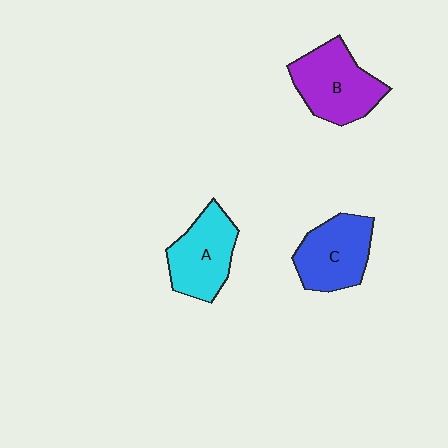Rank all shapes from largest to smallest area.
From largest to smallest: B (purple), C (blue), A (cyan).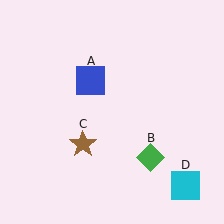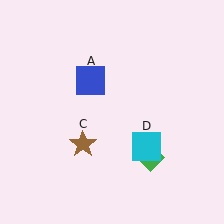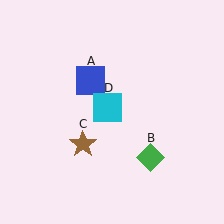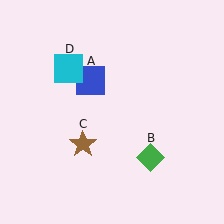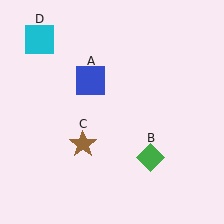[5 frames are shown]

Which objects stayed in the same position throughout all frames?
Blue square (object A) and green diamond (object B) and brown star (object C) remained stationary.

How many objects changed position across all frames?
1 object changed position: cyan square (object D).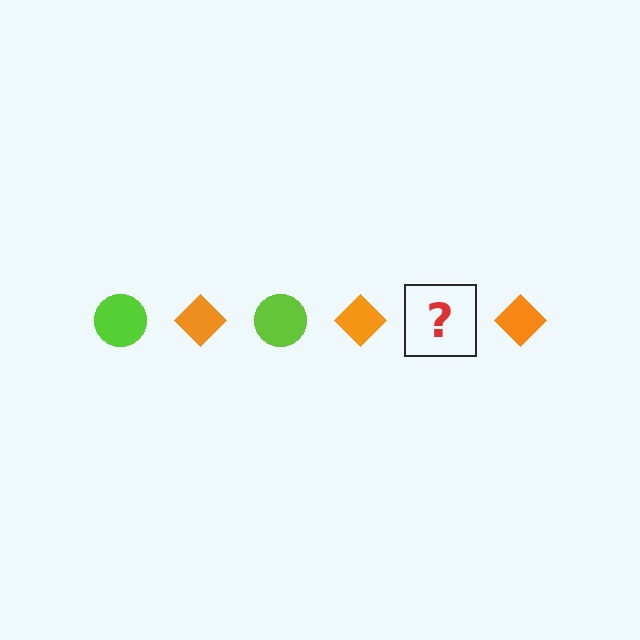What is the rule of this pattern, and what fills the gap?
The rule is that the pattern alternates between lime circle and orange diamond. The gap should be filled with a lime circle.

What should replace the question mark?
The question mark should be replaced with a lime circle.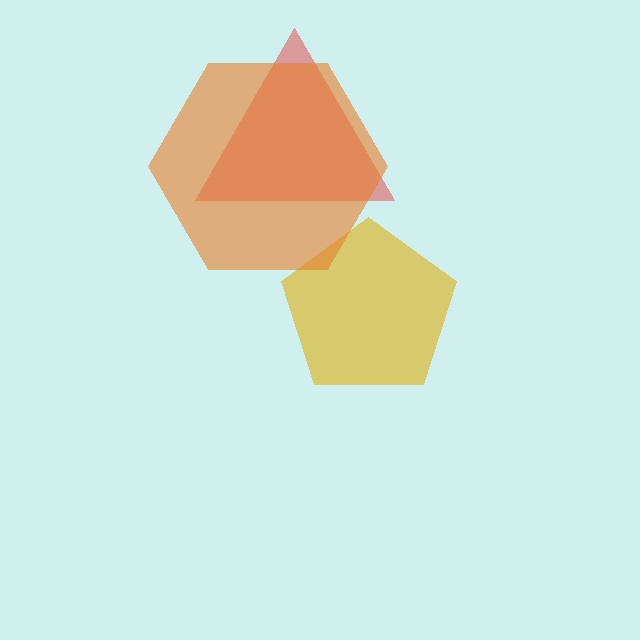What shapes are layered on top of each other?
The layered shapes are: a red triangle, a yellow pentagon, an orange hexagon.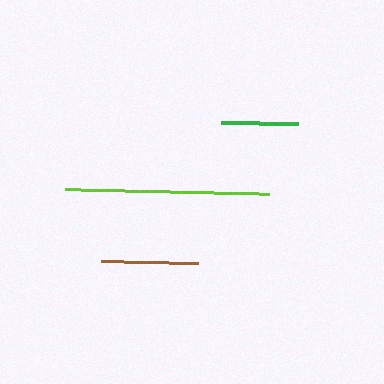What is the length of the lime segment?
The lime segment is approximately 204 pixels long.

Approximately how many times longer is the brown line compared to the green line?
The brown line is approximately 1.3 times the length of the green line.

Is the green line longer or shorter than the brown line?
The brown line is longer than the green line.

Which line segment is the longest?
The lime line is the longest at approximately 204 pixels.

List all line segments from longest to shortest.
From longest to shortest: lime, brown, green.